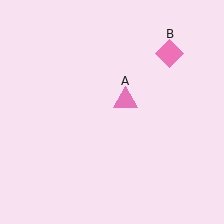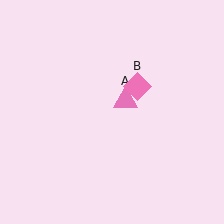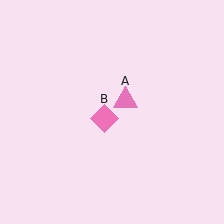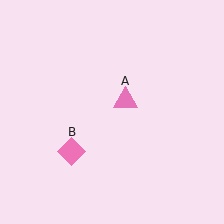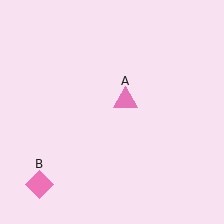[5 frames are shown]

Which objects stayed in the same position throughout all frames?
Pink triangle (object A) remained stationary.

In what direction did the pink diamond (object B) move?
The pink diamond (object B) moved down and to the left.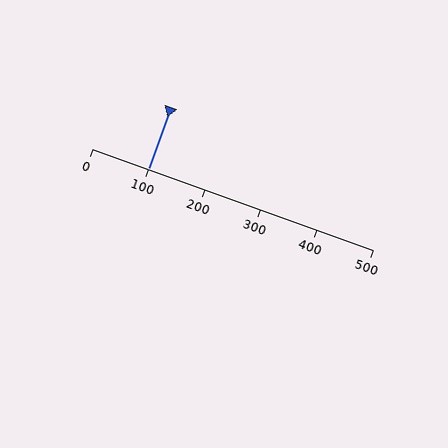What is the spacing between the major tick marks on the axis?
The major ticks are spaced 100 apart.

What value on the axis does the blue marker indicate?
The marker indicates approximately 100.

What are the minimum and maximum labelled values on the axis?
The axis runs from 0 to 500.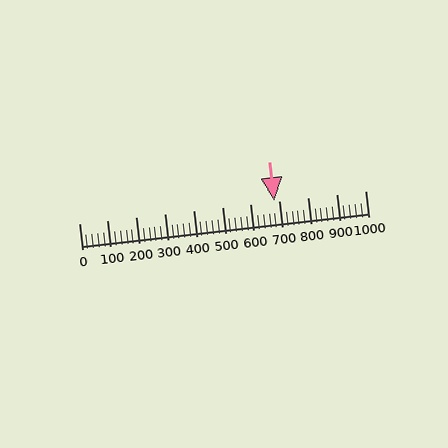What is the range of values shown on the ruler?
The ruler shows values from 0 to 1000.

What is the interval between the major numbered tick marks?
The major tick marks are spaced 100 units apart.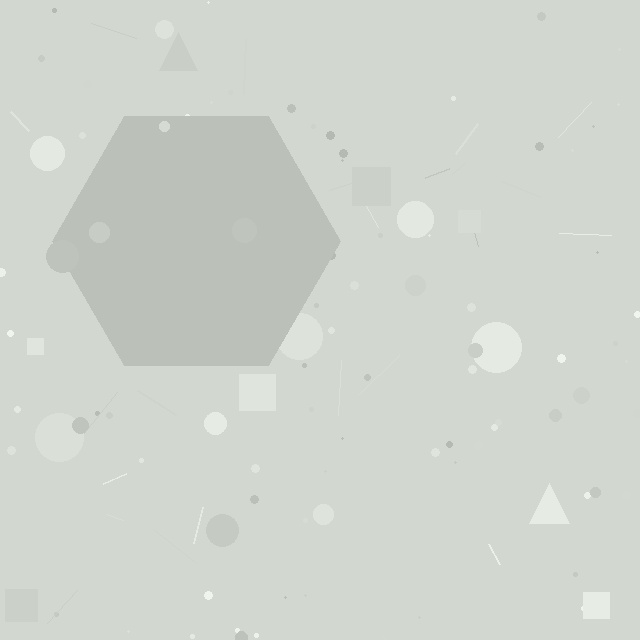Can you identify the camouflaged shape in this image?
The camouflaged shape is a hexagon.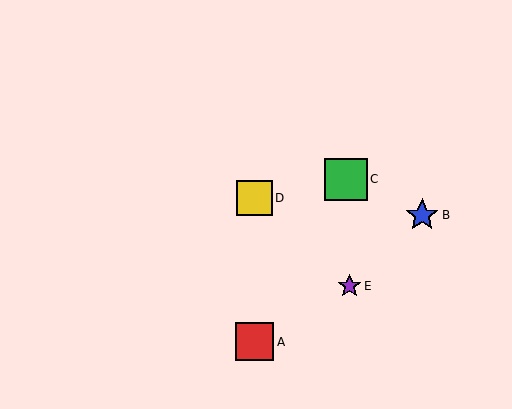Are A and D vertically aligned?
Yes, both are at x≈255.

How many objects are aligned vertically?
2 objects (A, D) are aligned vertically.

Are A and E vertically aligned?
No, A is at x≈255 and E is at x≈349.